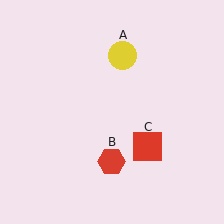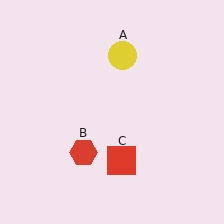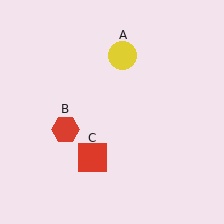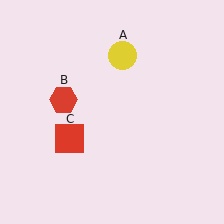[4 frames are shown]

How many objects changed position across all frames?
2 objects changed position: red hexagon (object B), red square (object C).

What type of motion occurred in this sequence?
The red hexagon (object B), red square (object C) rotated clockwise around the center of the scene.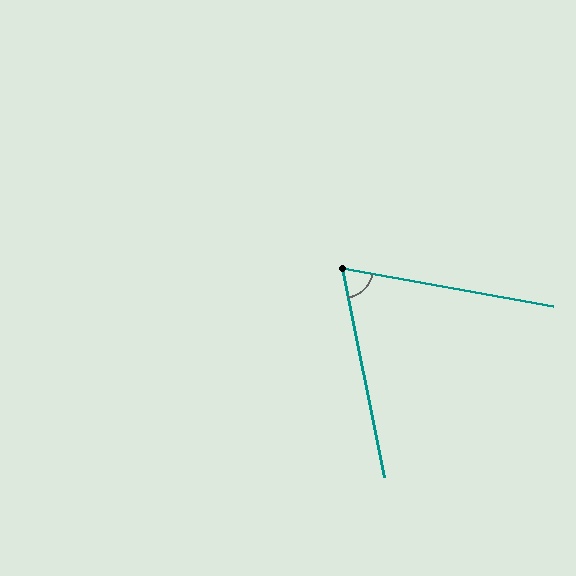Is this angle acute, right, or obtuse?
It is acute.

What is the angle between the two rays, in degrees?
Approximately 68 degrees.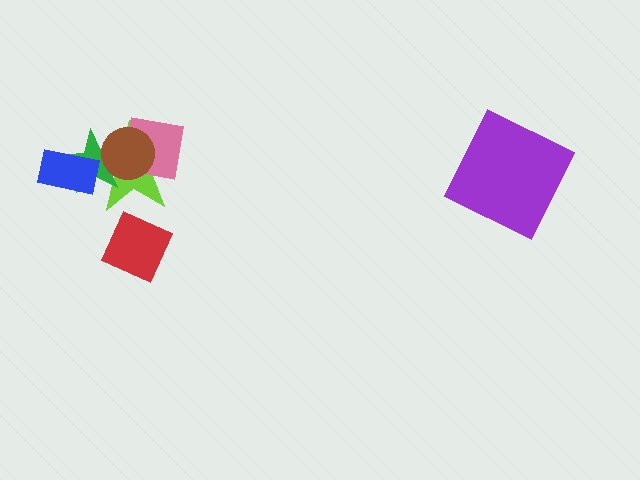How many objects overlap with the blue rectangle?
2 objects overlap with the blue rectangle.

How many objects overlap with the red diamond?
0 objects overlap with the red diamond.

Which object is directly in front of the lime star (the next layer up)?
The pink square is directly in front of the lime star.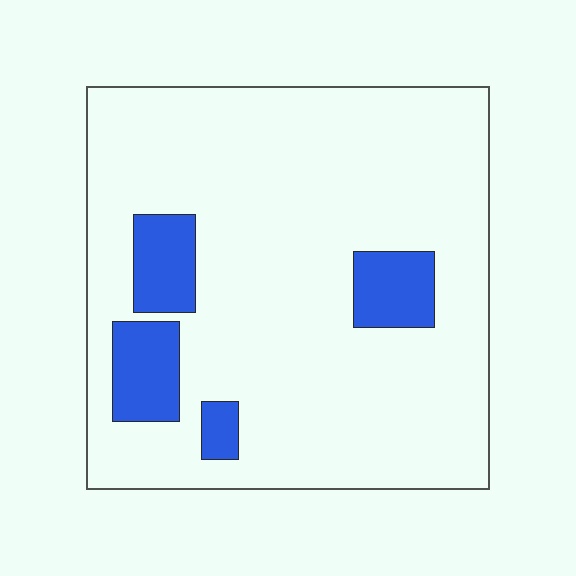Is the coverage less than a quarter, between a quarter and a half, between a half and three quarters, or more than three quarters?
Less than a quarter.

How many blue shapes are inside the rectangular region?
4.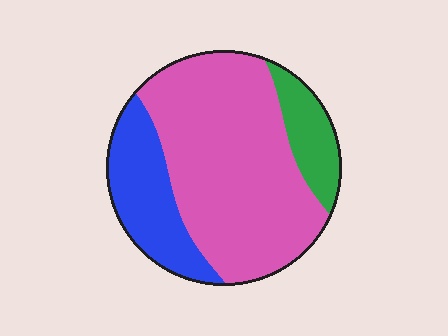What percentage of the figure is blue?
Blue takes up between a sixth and a third of the figure.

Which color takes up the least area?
Green, at roughly 15%.